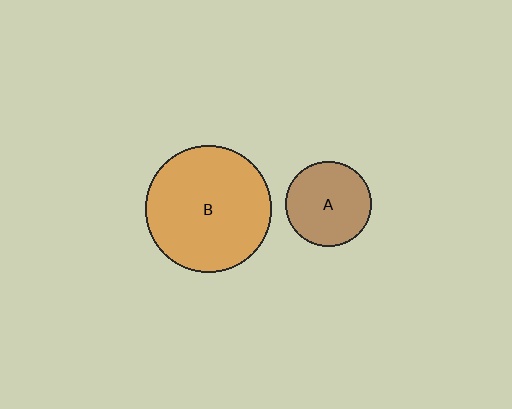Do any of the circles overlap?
No, none of the circles overlap.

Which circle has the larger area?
Circle B (orange).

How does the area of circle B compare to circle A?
Approximately 2.2 times.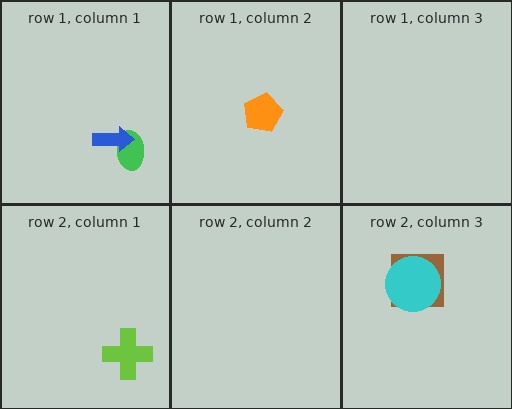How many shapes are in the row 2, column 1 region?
1.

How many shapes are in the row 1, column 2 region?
1.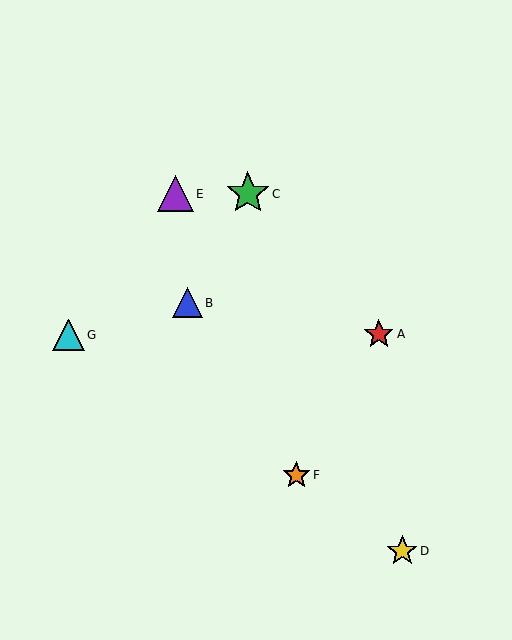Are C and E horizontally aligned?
Yes, both are at y≈194.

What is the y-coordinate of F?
Object F is at y≈475.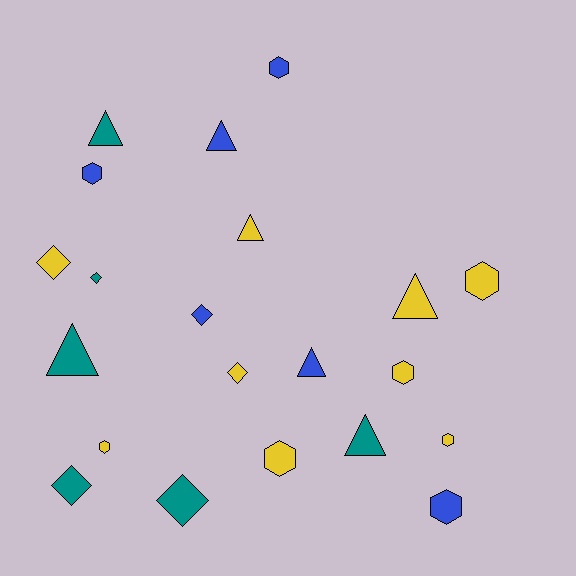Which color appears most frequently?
Yellow, with 9 objects.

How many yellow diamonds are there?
There are 2 yellow diamonds.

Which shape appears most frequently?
Hexagon, with 8 objects.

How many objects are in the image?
There are 21 objects.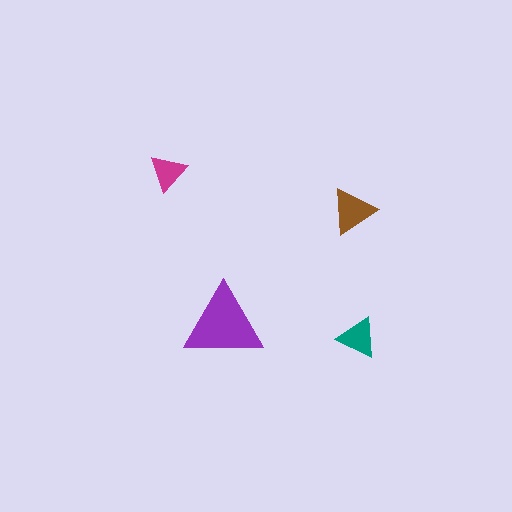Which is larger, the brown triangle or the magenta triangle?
The brown one.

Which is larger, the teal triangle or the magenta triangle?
The teal one.